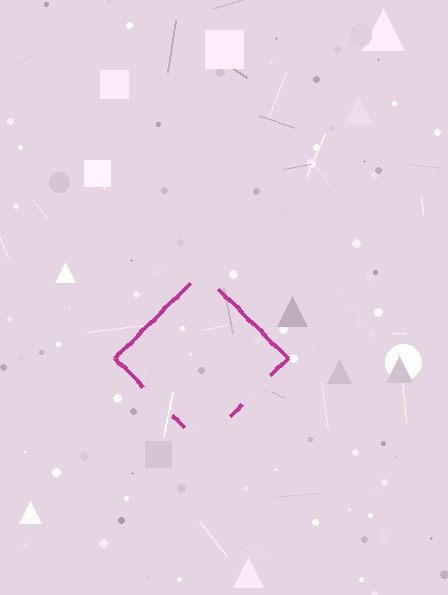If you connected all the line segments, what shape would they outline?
They would outline a diamond.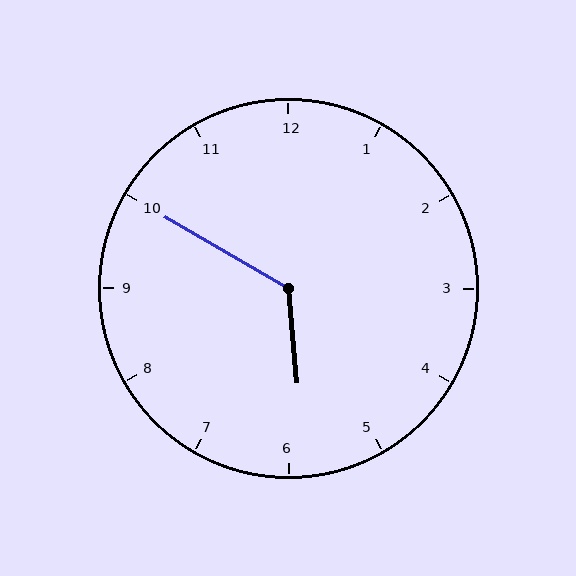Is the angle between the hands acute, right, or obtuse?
It is obtuse.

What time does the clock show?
5:50.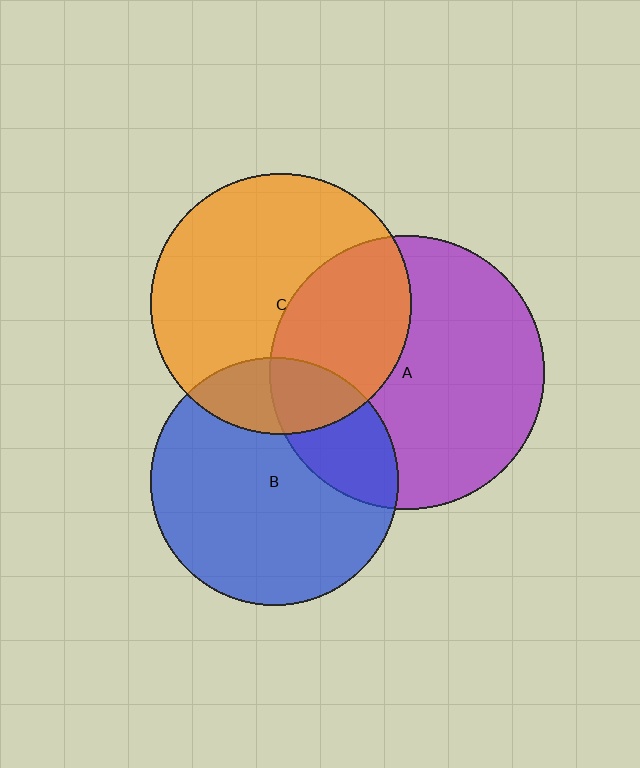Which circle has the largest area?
Circle A (purple).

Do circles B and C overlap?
Yes.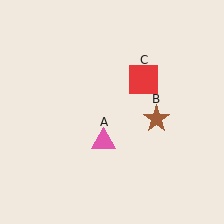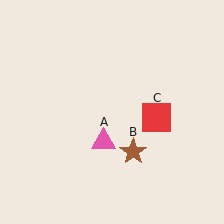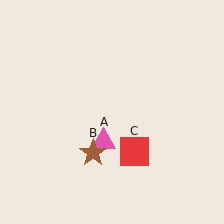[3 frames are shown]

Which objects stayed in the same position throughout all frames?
Pink triangle (object A) remained stationary.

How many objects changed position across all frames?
2 objects changed position: brown star (object B), red square (object C).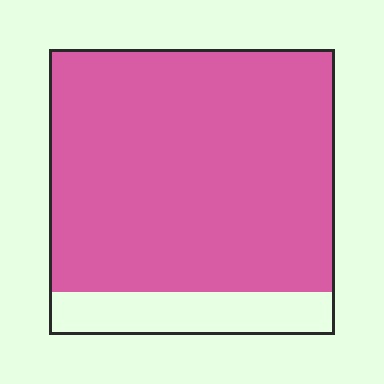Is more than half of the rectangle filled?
Yes.